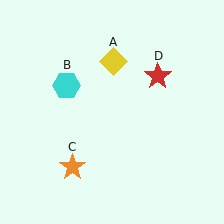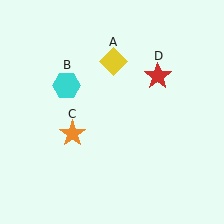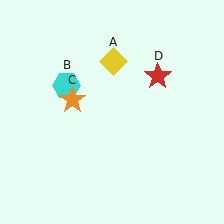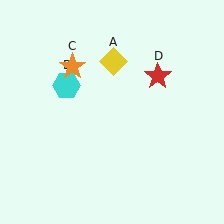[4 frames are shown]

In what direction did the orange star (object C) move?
The orange star (object C) moved up.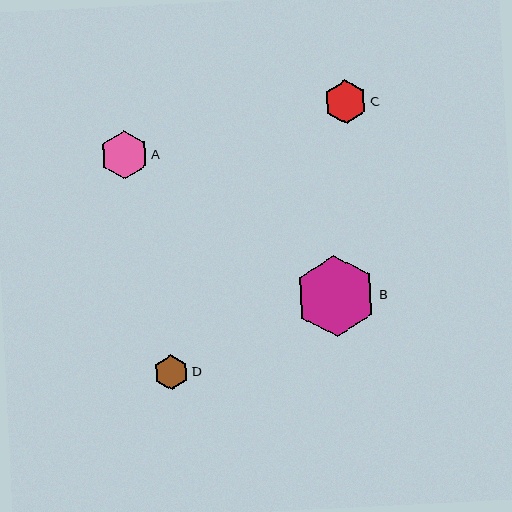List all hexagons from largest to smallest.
From largest to smallest: B, A, C, D.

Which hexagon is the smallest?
Hexagon D is the smallest with a size of approximately 34 pixels.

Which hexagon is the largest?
Hexagon B is the largest with a size of approximately 81 pixels.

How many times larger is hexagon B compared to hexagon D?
Hexagon B is approximately 2.4 times the size of hexagon D.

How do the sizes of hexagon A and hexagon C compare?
Hexagon A and hexagon C are approximately the same size.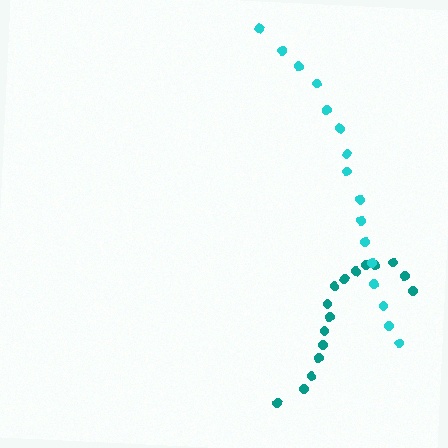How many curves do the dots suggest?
There are 2 distinct paths.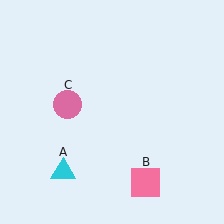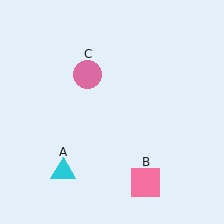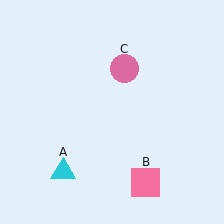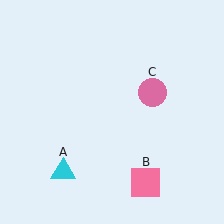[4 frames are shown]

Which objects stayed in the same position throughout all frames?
Cyan triangle (object A) and pink square (object B) remained stationary.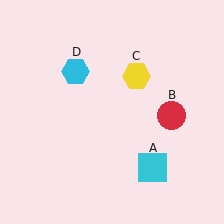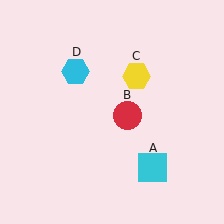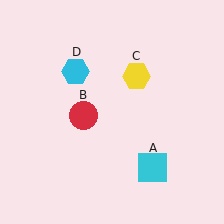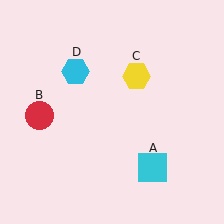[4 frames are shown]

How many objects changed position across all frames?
1 object changed position: red circle (object B).